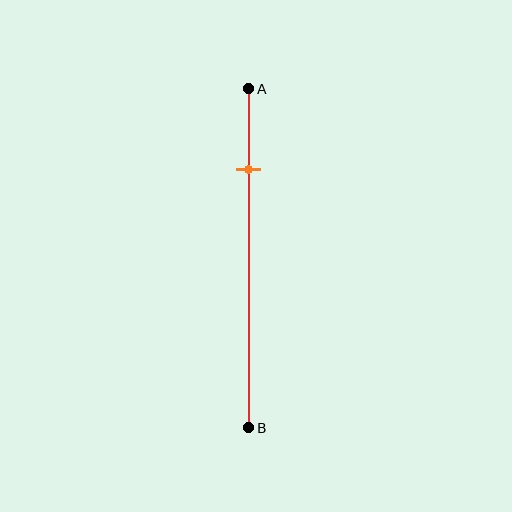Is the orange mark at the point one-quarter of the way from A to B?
Yes, the mark is approximately at the one-quarter point.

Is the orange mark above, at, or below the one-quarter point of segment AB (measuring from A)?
The orange mark is approximately at the one-quarter point of segment AB.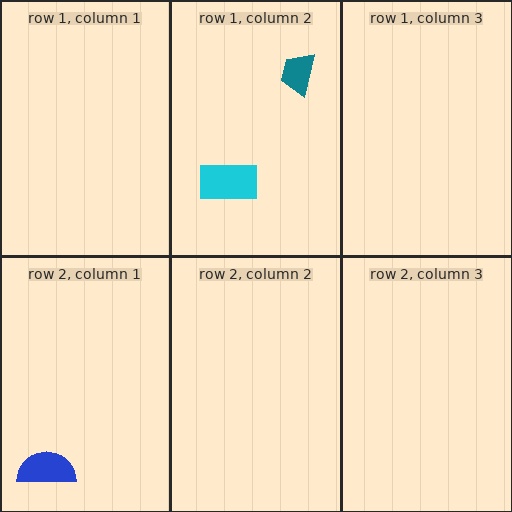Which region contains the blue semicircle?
The row 2, column 1 region.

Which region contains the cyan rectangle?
The row 1, column 2 region.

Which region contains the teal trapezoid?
The row 1, column 2 region.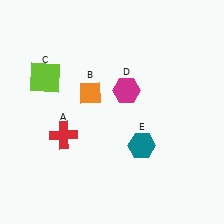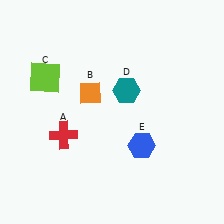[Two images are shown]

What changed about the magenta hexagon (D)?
In Image 1, D is magenta. In Image 2, it changed to teal.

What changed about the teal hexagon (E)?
In Image 1, E is teal. In Image 2, it changed to blue.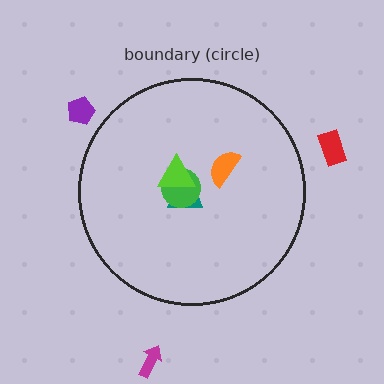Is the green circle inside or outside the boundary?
Inside.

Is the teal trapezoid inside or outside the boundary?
Inside.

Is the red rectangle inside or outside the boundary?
Outside.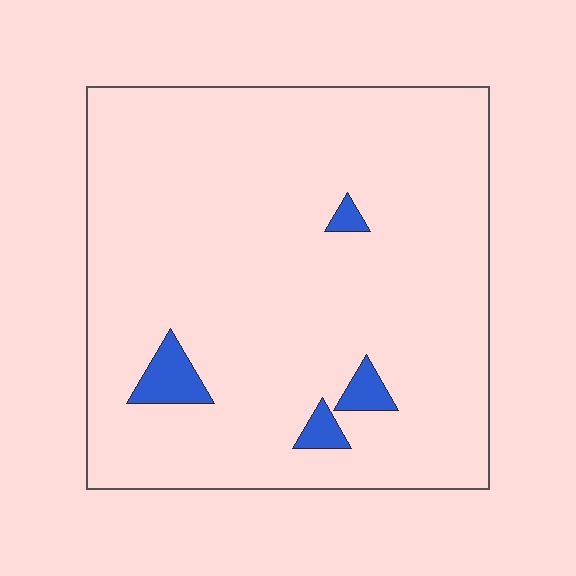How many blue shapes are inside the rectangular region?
4.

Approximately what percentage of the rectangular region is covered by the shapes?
Approximately 5%.